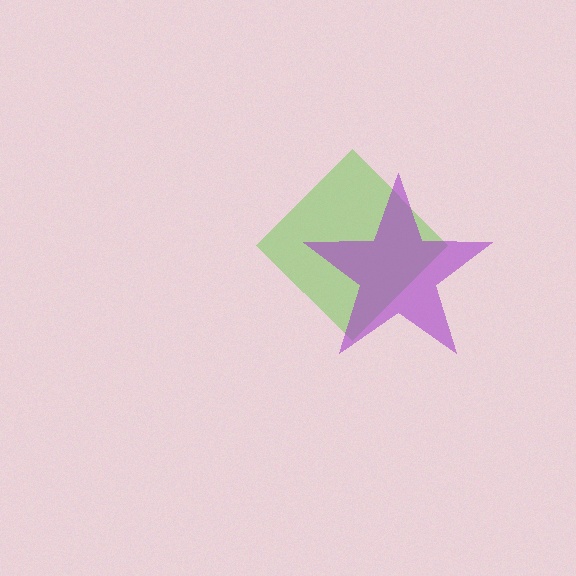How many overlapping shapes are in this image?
There are 2 overlapping shapes in the image.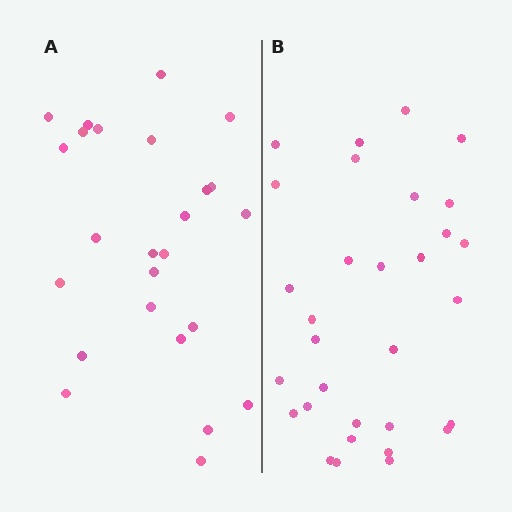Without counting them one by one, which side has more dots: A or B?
Region B (the right region) has more dots.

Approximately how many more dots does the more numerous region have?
Region B has about 6 more dots than region A.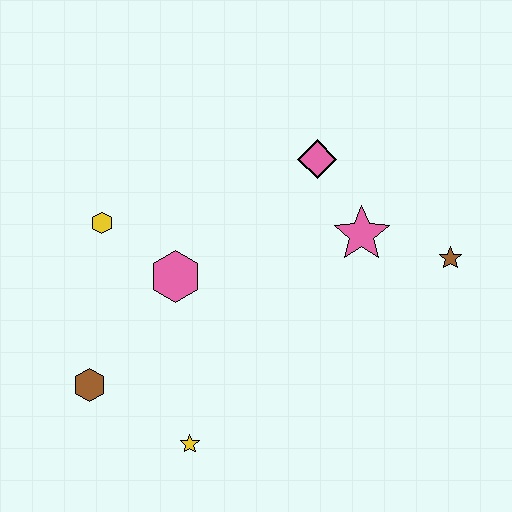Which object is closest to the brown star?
The pink star is closest to the brown star.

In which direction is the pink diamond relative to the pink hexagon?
The pink diamond is to the right of the pink hexagon.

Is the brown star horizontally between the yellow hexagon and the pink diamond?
No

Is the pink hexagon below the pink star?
Yes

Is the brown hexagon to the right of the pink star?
No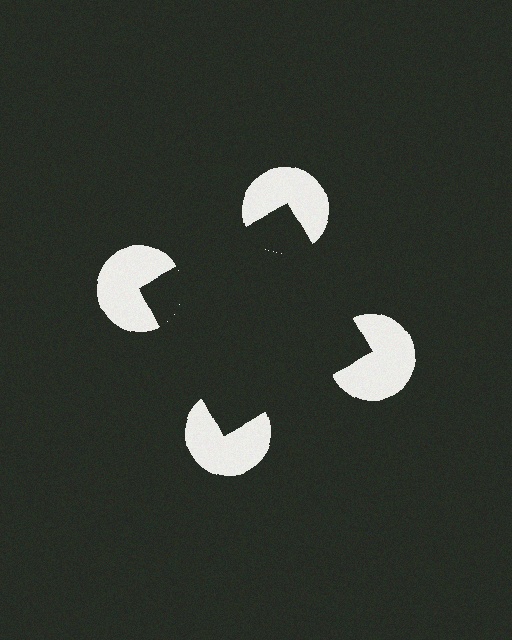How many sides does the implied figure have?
4 sides.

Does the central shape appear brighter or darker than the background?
It typically appears slightly darker than the background, even though no actual brightness change is drawn.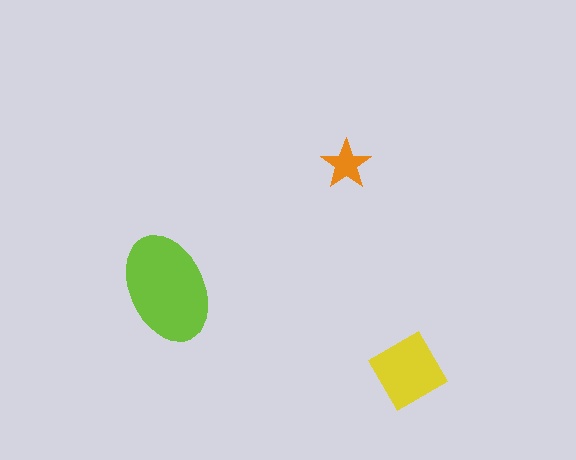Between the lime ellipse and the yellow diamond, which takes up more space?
The lime ellipse.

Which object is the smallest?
The orange star.